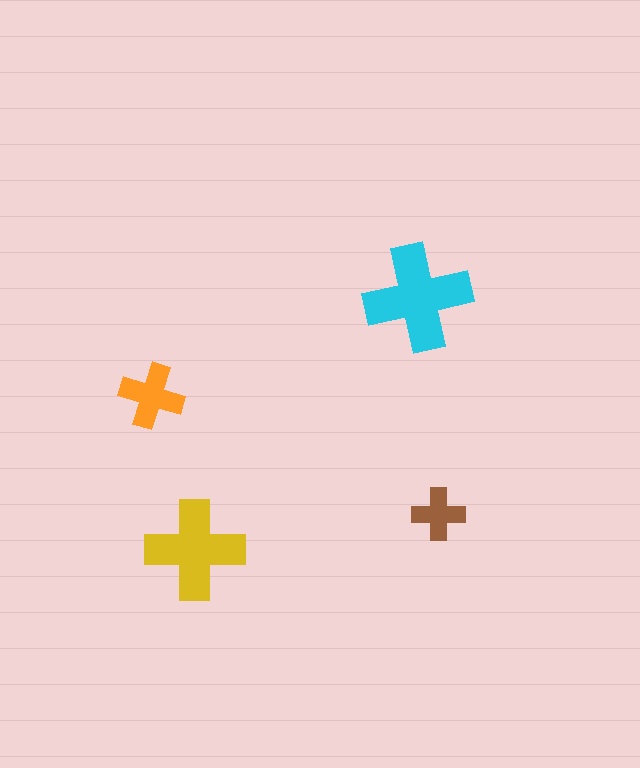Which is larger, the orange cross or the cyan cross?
The cyan one.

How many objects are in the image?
There are 4 objects in the image.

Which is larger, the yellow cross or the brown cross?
The yellow one.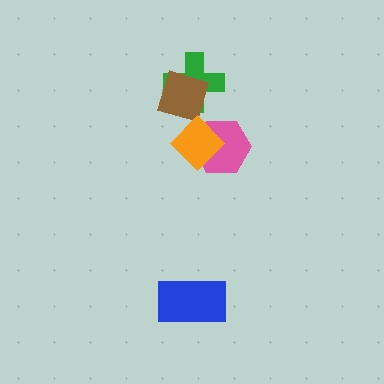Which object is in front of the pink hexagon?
The orange diamond is in front of the pink hexagon.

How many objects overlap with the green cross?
1 object overlaps with the green cross.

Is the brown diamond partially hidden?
Yes, it is partially covered by another shape.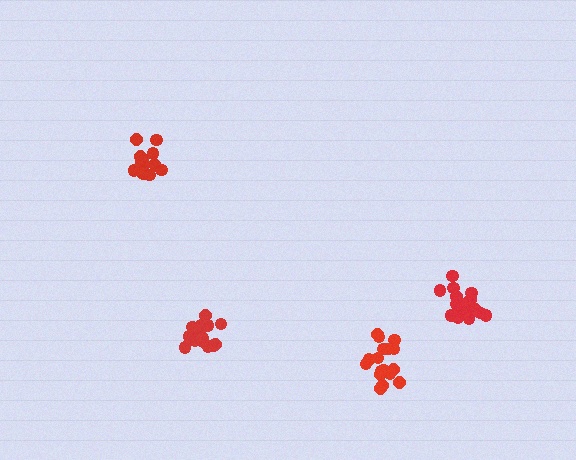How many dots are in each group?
Group 1: 16 dots, Group 2: 18 dots, Group 3: 14 dots, Group 4: 18 dots (66 total).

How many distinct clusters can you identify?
There are 4 distinct clusters.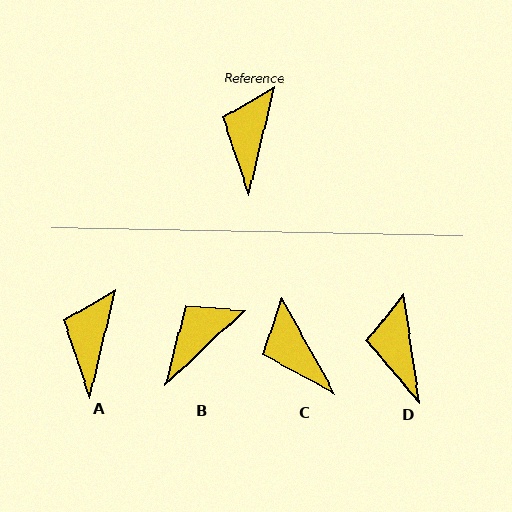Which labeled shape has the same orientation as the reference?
A.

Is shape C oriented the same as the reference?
No, it is off by about 42 degrees.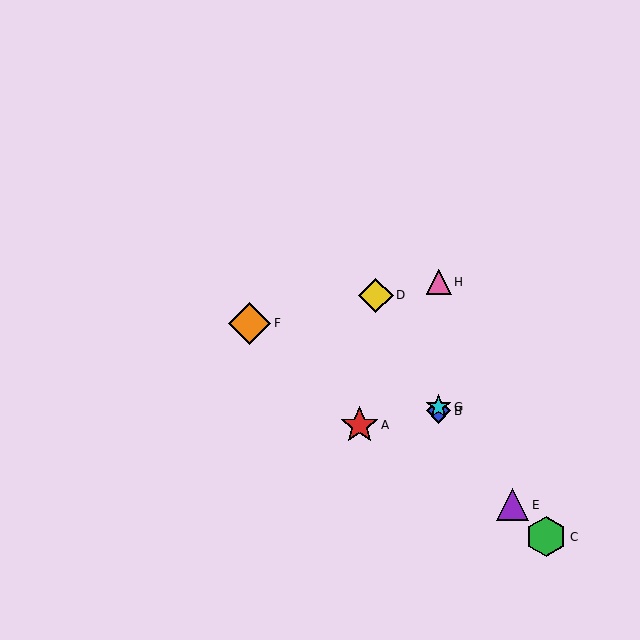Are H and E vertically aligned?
No, H is at x≈439 and E is at x≈512.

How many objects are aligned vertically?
3 objects (B, G, H) are aligned vertically.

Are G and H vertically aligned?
Yes, both are at x≈439.